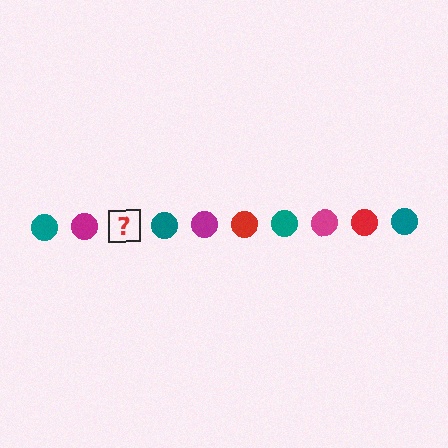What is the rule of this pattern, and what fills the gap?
The rule is that the pattern cycles through teal, magenta, red circles. The gap should be filled with a red circle.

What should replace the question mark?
The question mark should be replaced with a red circle.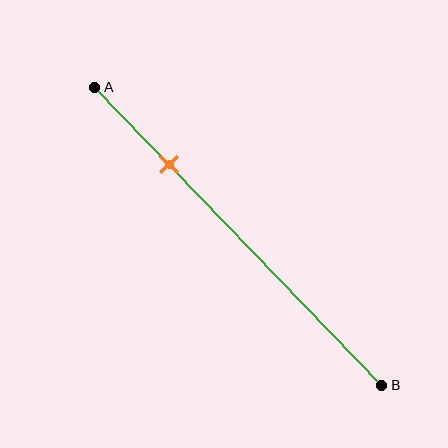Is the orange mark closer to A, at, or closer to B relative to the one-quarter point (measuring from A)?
The orange mark is approximately at the one-quarter point of segment AB.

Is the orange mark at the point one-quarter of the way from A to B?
Yes, the mark is approximately at the one-quarter point.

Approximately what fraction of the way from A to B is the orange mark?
The orange mark is approximately 25% of the way from A to B.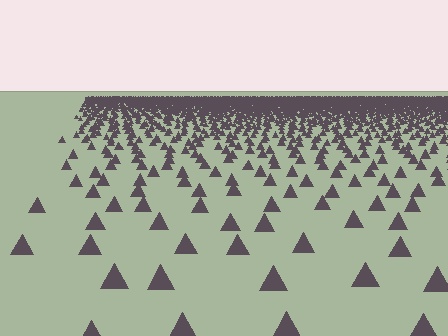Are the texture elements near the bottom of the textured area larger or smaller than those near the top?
Larger. Near the bottom, elements are closer to the viewer and appear at a bigger on-screen size.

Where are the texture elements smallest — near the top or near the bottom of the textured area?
Near the top.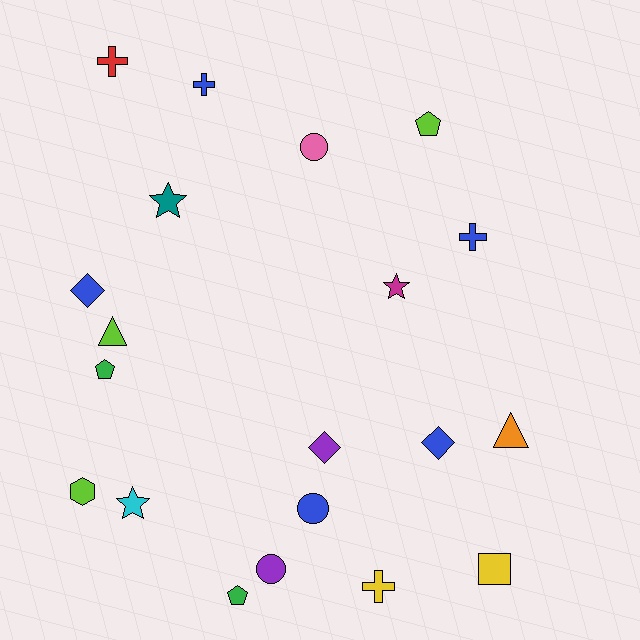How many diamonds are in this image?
There are 3 diamonds.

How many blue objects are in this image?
There are 5 blue objects.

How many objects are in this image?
There are 20 objects.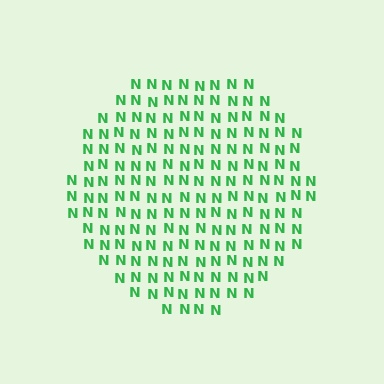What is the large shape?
The large shape is a circle.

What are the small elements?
The small elements are letter N's.